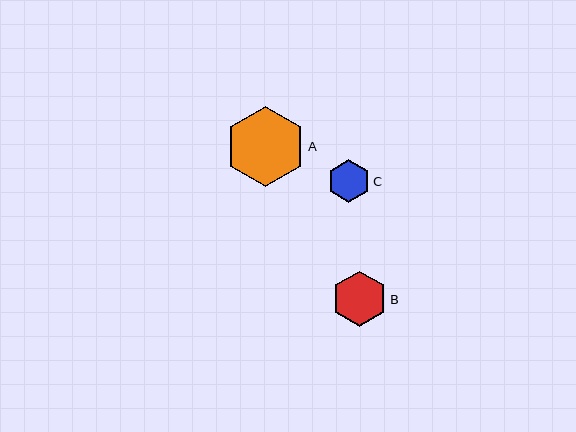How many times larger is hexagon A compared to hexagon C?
Hexagon A is approximately 1.9 times the size of hexagon C.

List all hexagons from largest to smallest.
From largest to smallest: A, B, C.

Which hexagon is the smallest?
Hexagon C is the smallest with a size of approximately 42 pixels.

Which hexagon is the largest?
Hexagon A is the largest with a size of approximately 80 pixels.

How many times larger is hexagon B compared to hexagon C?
Hexagon B is approximately 1.3 times the size of hexagon C.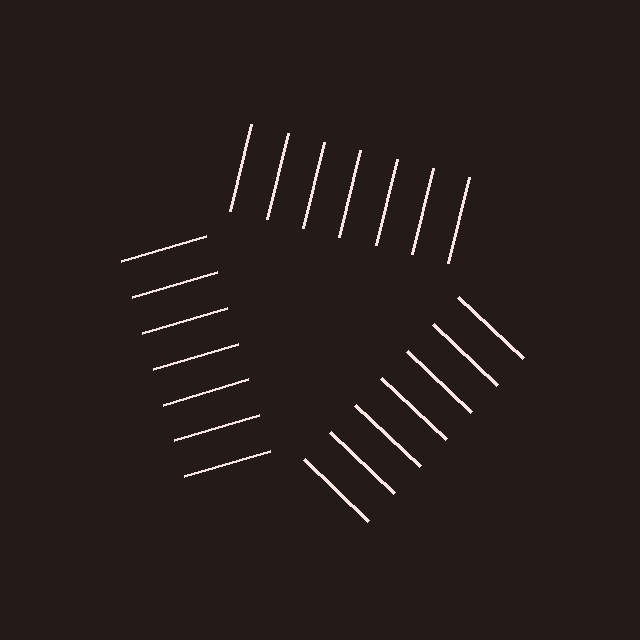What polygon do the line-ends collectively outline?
An illusory triangle — the line segments terminate on its edges but no continuous stroke is drawn.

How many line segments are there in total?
21 — 7 along each of the 3 edges.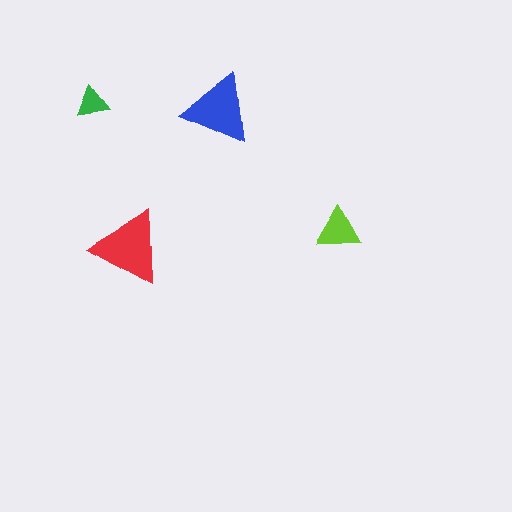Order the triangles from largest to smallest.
the red one, the blue one, the lime one, the green one.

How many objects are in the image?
There are 4 objects in the image.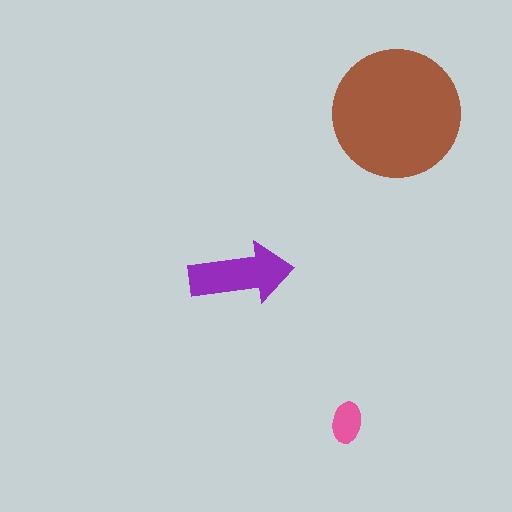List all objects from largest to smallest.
The brown circle, the purple arrow, the pink ellipse.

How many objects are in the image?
There are 3 objects in the image.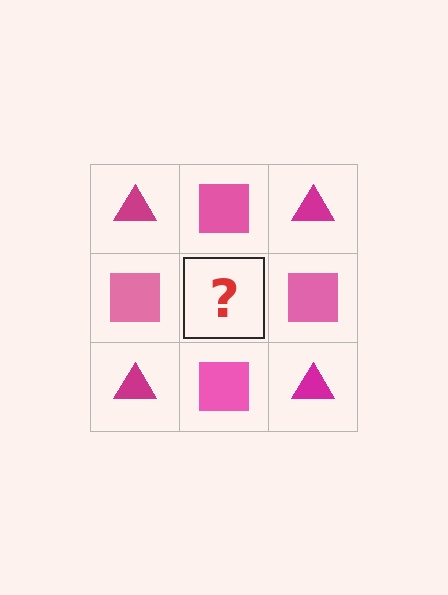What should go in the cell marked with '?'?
The missing cell should contain a magenta triangle.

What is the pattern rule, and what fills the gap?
The rule is that it alternates magenta triangle and pink square in a checkerboard pattern. The gap should be filled with a magenta triangle.